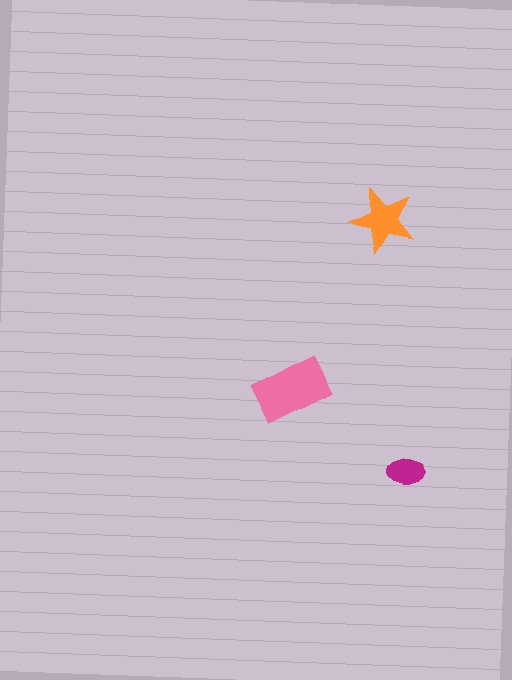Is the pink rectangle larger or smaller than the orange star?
Larger.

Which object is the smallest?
The magenta ellipse.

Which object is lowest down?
The magenta ellipse is bottommost.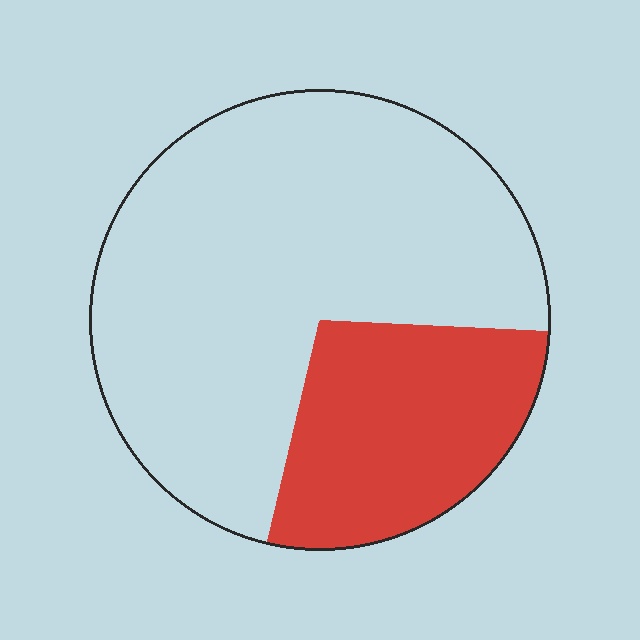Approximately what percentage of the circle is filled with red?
Approximately 30%.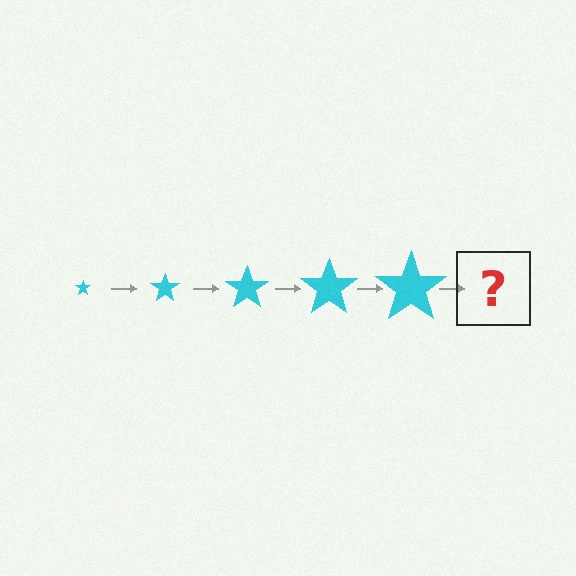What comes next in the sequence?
The next element should be a cyan star, larger than the previous one.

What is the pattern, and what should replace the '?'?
The pattern is that the star gets progressively larger each step. The '?' should be a cyan star, larger than the previous one.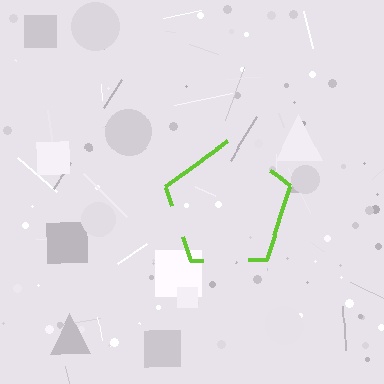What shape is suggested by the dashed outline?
The dashed outline suggests a pentagon.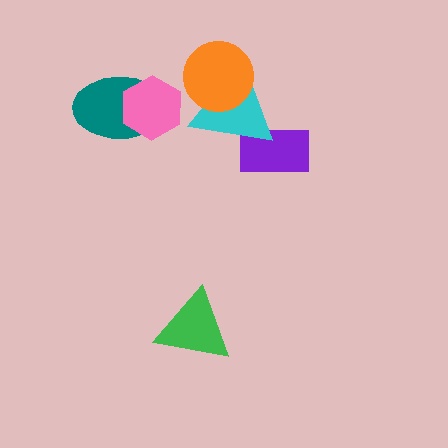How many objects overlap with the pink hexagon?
1 object overlaps with the pink hexagon.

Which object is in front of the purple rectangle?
The cyan triangle is in front of the purple rectangle.